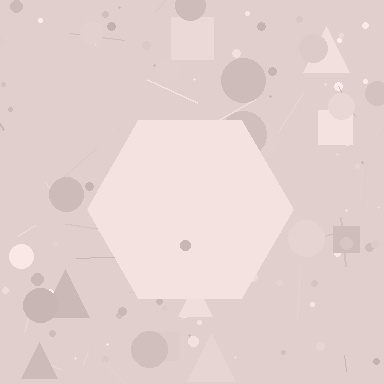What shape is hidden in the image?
A hexagon is hidden in the image.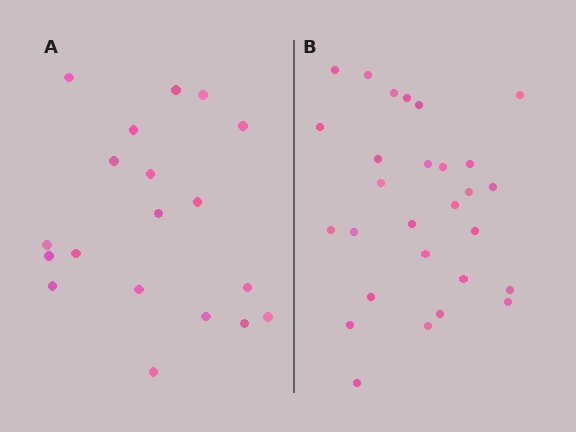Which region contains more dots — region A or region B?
Region B (the right region) has more dots.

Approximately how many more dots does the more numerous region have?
Region B has roughly 8 or so more dots than region A.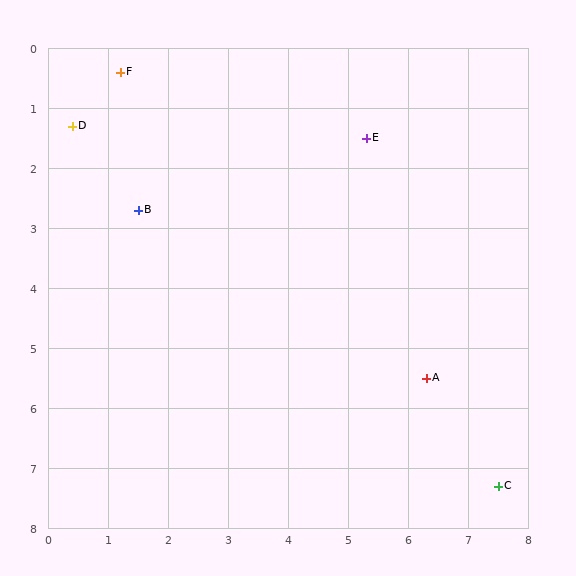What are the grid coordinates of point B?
Point B is at approximately (1.5, 2.7).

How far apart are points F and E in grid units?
Points F and E are about 4.2 grid units apart.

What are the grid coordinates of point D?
Point D is at approximately (0.4, 1.3).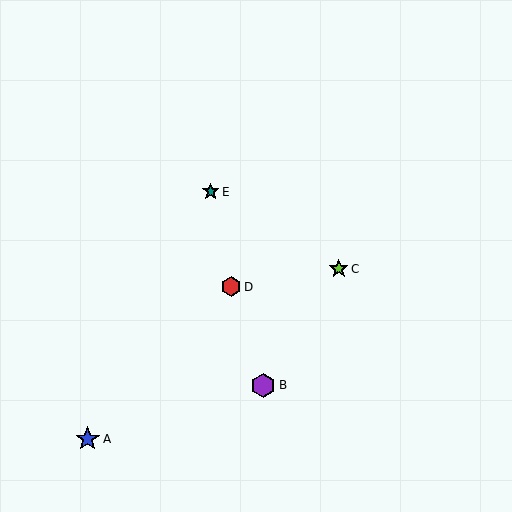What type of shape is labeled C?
Shape C is a lime star.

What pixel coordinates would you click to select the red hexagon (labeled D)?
Click at (231, 287) to select the red hexagon D.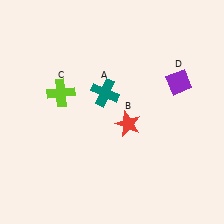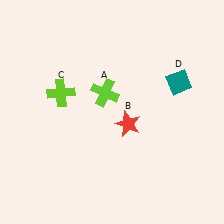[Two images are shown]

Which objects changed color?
A changed from teal to lime. D changed from purple to teal.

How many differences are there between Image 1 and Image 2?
There are 2 differences between the two images.